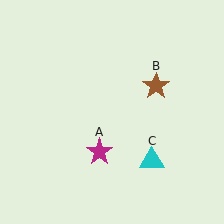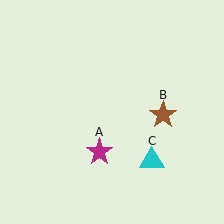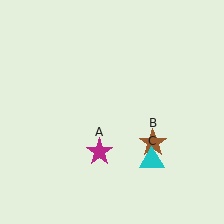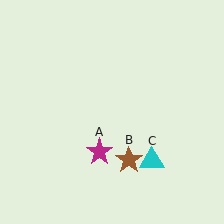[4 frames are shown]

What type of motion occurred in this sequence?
The brown star (object B) rotated clockwise around the center of the scene.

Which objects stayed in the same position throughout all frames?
Magenta star (object A) and cyan triangle (object C) remained stationary.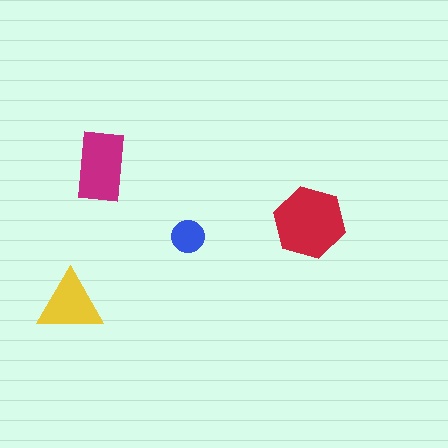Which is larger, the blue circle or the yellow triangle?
The yellow triangle.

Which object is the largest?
The red hexagon.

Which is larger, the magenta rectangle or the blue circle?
The magenta rectangle.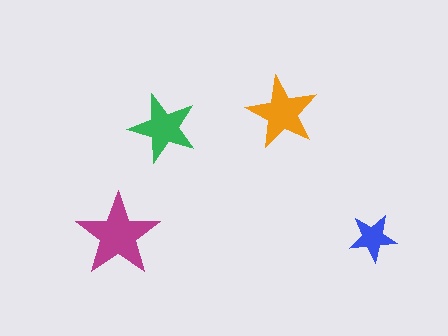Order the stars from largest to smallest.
the magenta one, the orange one, the green one, the blue one.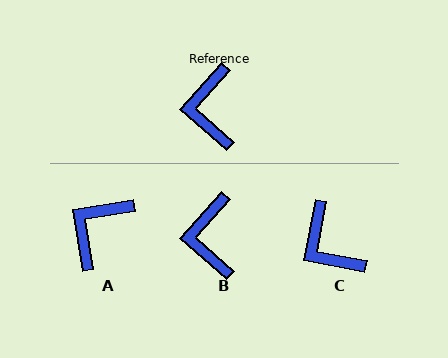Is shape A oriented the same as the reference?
No, it is off by about 40 degrees.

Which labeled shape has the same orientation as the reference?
B.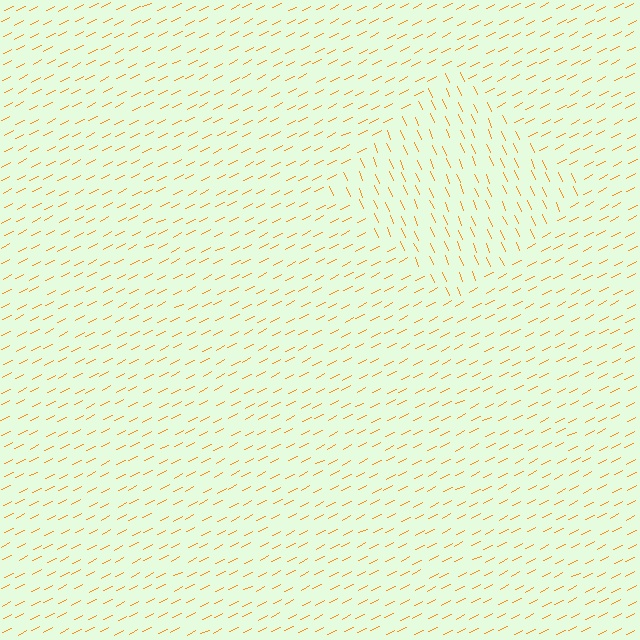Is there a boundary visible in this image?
Yes, there is a texture boundary formed by a change in line orientation.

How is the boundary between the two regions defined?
The boundary is defined purely by a change in line orientation (approximately 86 degrees difference). All lines are the same color and thickness.